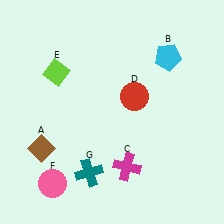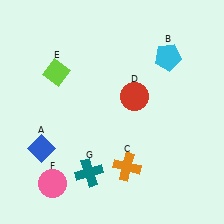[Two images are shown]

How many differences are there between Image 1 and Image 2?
There are 2 differences between the two images.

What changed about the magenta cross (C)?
In Image 1, C is magenta. In Image 2, it changed to orange.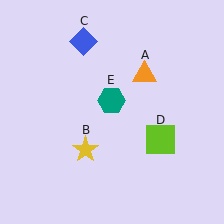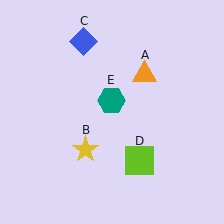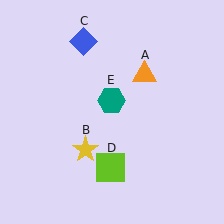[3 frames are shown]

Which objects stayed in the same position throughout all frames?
Orange triangle (object A) and yellow star (object B) and blue diamond (object C) and teal hexagon (object E) remained stationary.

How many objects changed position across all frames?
1 object changed position: lime square (object D).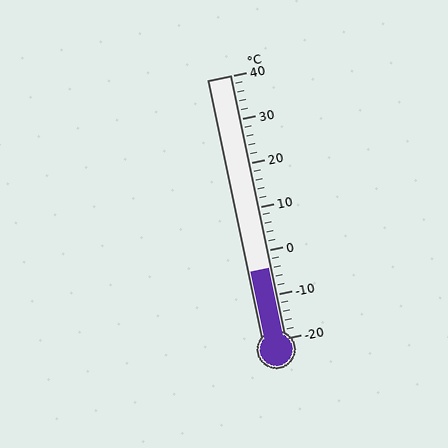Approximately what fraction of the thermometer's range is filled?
The thermometer is filled to approximately 25% of its range.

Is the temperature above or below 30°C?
The temperature is below 30°C.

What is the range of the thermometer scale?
The thermometer scale ranges from -20°C to 40°C.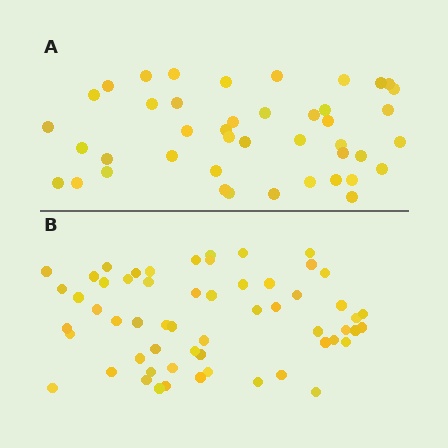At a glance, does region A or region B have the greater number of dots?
Region B (the bottom region) has more dots.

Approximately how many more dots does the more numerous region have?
Region B has approximately 15 more dots than region A.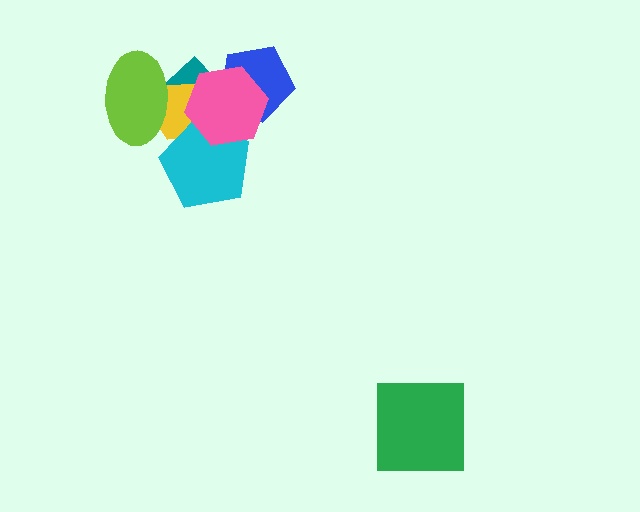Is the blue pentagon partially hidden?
Yes, it is partially covered by another shape.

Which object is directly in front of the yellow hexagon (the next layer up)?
The cyan pentagon is directly in front of the yellow hexagon.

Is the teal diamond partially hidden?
Yes, it is partially covered by another shape.